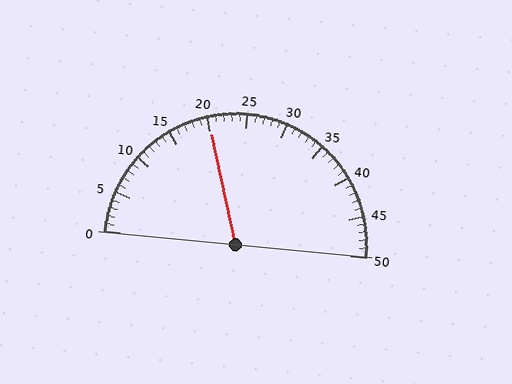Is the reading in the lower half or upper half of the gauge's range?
The reading is in the lower half of the range (0 to 50).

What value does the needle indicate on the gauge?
The needle indicates approximately 20.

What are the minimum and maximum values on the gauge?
The gauge ranges from 0 to 50.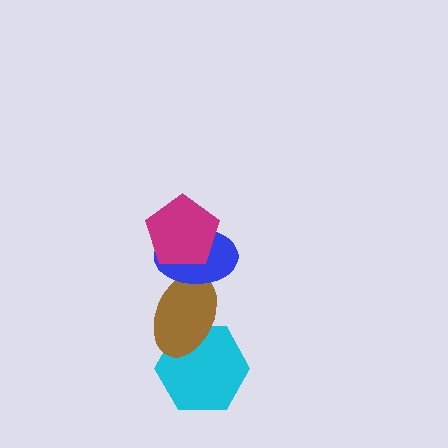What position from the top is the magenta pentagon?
The magenta pentagon is 1st from the top.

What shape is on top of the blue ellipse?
The magenta pentagon is on top of the blue ellipse.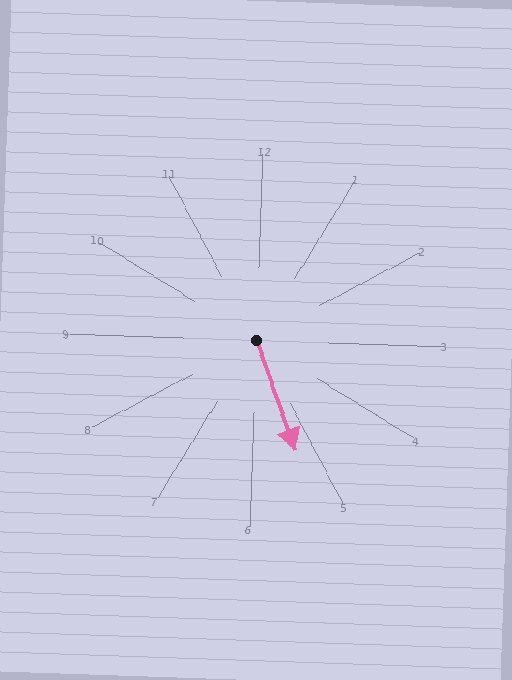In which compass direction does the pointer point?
South.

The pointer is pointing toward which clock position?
Roughly 5 o'clock.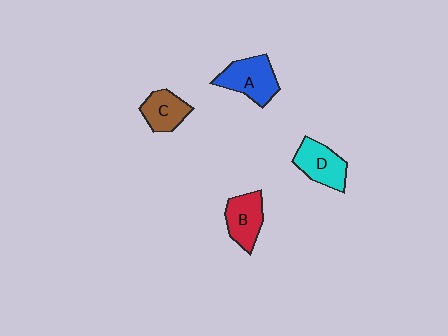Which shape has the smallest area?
Shape C (brown).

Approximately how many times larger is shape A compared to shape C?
Approximately 1.3 times.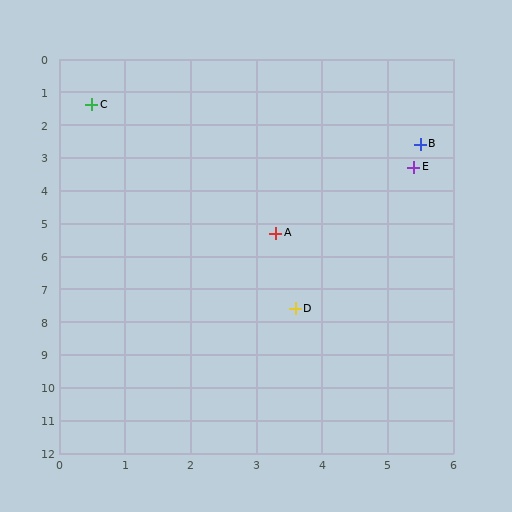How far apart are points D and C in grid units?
Points D and C are about 6.9 grid units apart.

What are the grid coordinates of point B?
Point B is at approximately (5.5, 2.6).